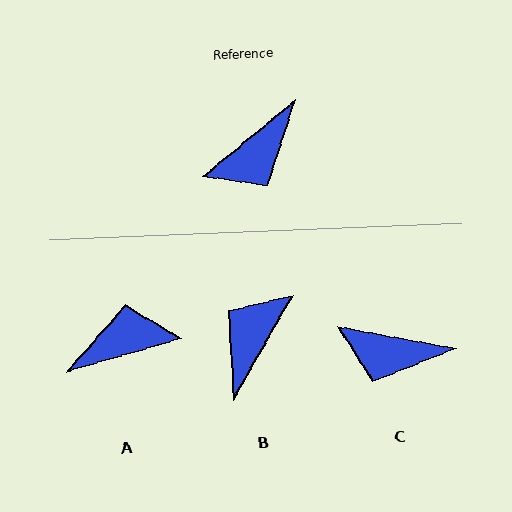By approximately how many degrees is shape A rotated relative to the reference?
Approximately 157 degrees counter-clockwise.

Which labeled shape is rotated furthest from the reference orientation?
B, about 159 degrees away.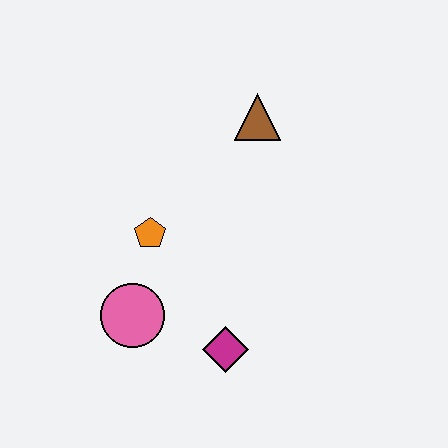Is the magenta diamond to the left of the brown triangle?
Yes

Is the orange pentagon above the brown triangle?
No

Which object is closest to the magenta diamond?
The pink circle is closest to the magenta diamond.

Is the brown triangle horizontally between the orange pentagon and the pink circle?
No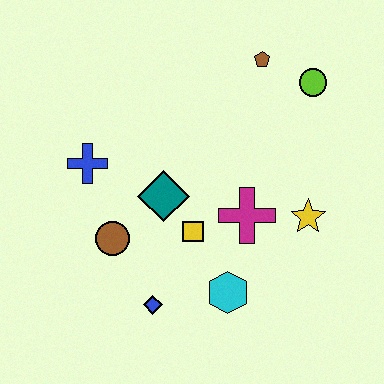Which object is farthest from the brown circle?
The lime circle is farthest from the brown circle.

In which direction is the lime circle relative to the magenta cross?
The lime circle is above the magenta cross.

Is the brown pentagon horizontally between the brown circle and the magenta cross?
No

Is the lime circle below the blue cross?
No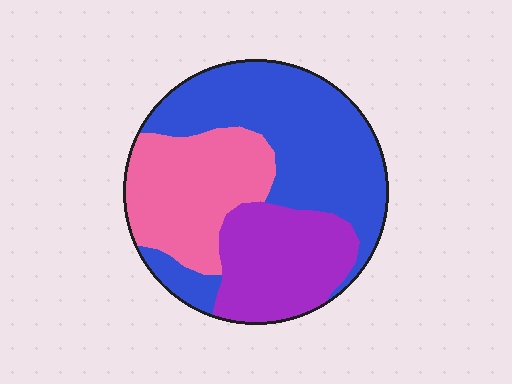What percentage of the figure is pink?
Pink takes up about one quarter (1/4) of the figure.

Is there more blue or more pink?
Blue.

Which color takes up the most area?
Blue, at roughly 45%.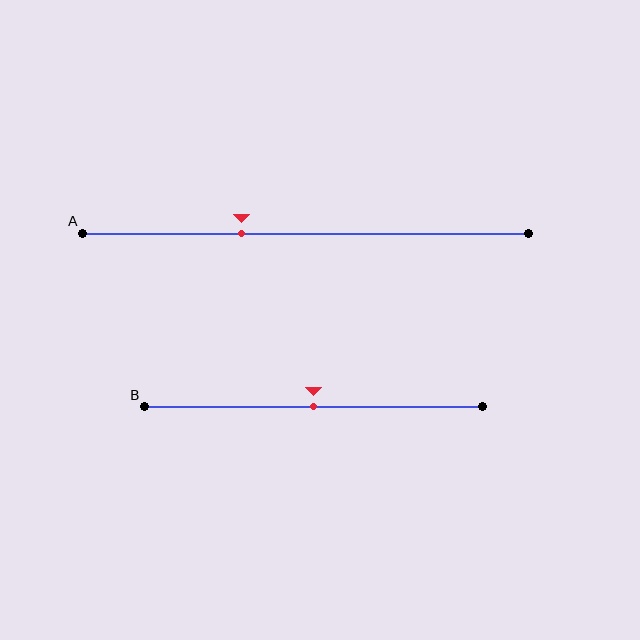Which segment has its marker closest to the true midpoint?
Segment B has its marker closest to the true midpoint.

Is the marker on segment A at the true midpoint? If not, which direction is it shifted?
No, the marker on segment A is shifted to the left by about 14% of the segment length.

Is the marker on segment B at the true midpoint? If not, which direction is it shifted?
Yes, the marker on segment B is at the true midpoint.